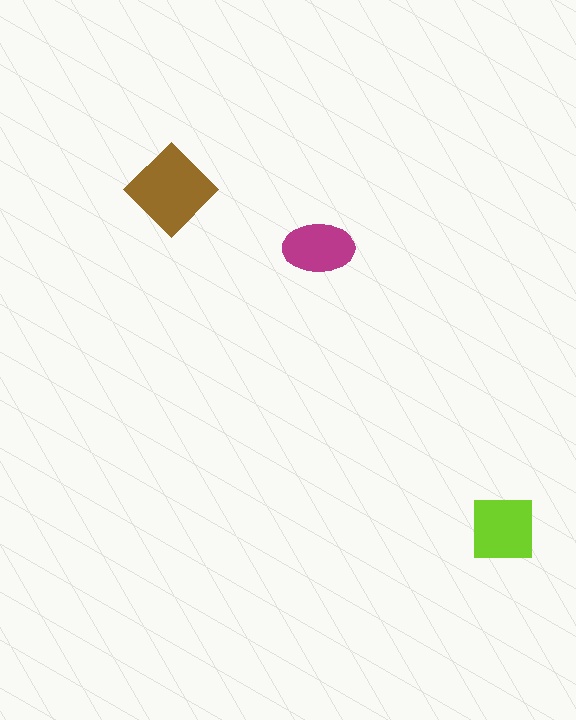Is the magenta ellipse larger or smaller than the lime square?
Smaller.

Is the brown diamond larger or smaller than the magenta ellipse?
Larger.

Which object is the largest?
The brown diamond.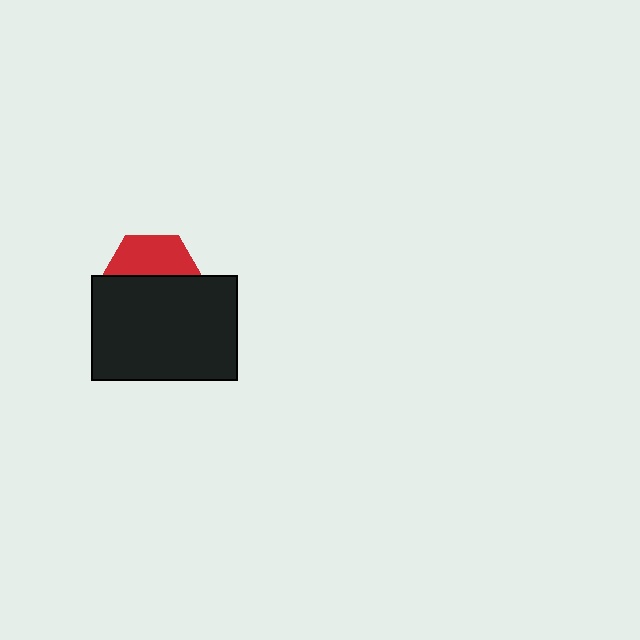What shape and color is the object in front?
The object in front is a black rectangle.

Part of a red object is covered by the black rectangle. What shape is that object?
It is a hexagon.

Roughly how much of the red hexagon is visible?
A small part of it is visible (roughly 41%).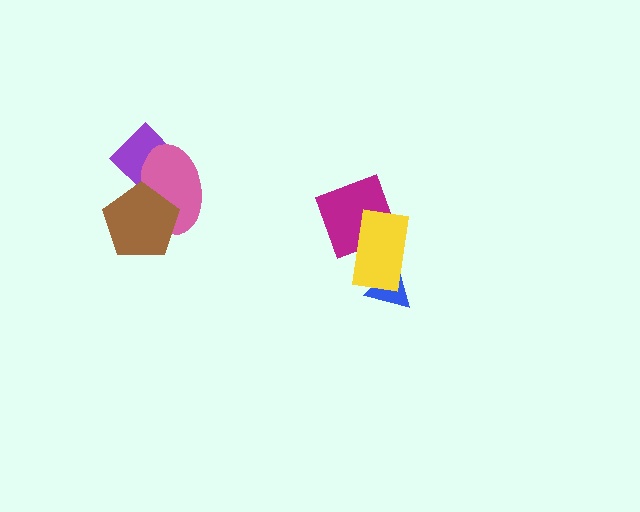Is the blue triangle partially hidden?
Yes, it is partially covered by another shape.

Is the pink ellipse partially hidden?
Yes, it is partially covered by another shape.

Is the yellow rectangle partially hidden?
No, no other shape covers it.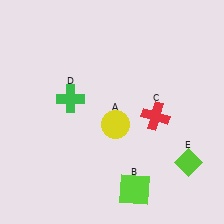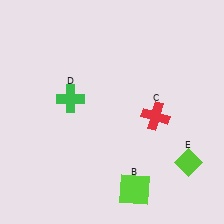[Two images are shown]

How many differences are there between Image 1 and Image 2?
There is 1 difference between the two images.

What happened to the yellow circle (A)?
The yellow circle (A) was removed in Image 2. It was in the bottom-right area of Image 1.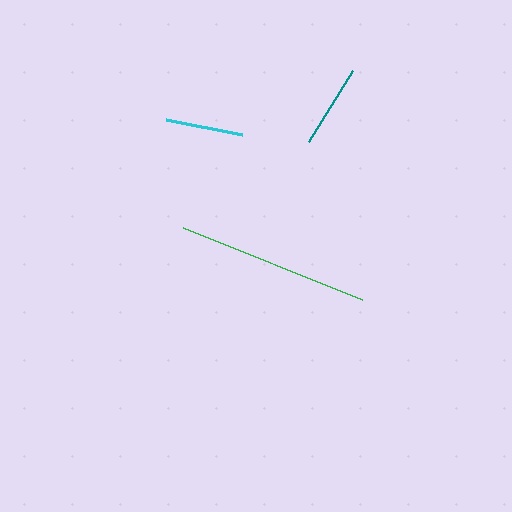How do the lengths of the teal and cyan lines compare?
The teal and cyan lines are approximately the same length.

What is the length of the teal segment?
The teal segment is approximately 83 pixels long.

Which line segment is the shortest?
The cyan line is the shortest at approximately 78 pixels.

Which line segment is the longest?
The green line is the longest at approximately 193 pixels.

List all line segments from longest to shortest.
From longest to shortest: green, teal, cyan.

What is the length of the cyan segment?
The cyan segment is approximately 78 pixels long.